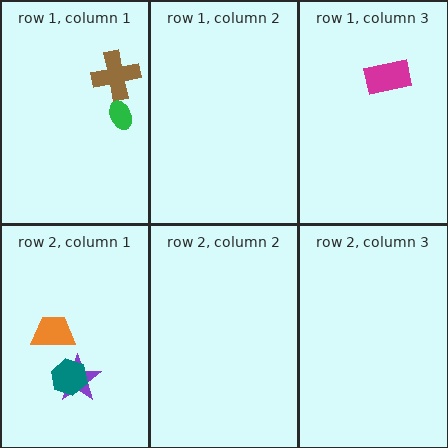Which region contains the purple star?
The row 2, column 1 region.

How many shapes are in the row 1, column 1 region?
2.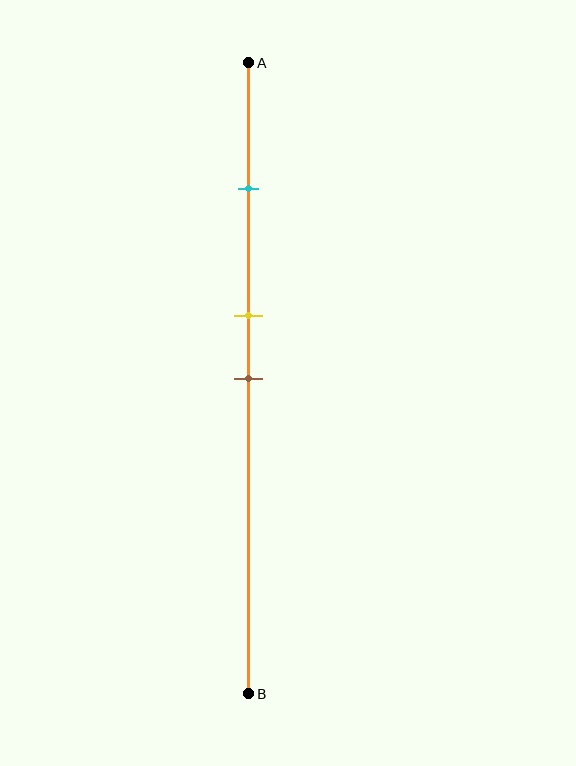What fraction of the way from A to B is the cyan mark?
The cyan mark is approximately 20% (0.2) of the way from A to B.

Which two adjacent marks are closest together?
The yellow and brown marks are the closest adjacent pair.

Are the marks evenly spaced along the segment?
No, the marks are not evenly spaced.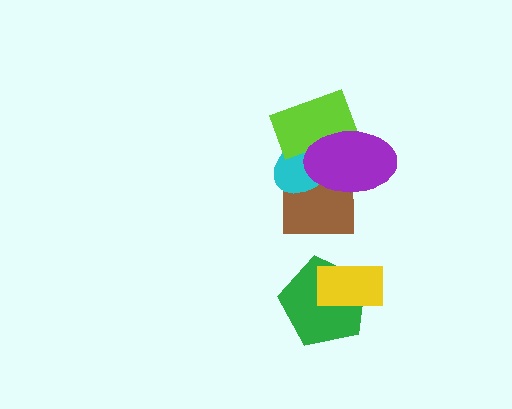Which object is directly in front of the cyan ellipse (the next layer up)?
The lime rectangle is directly in front of the cyan ellipse.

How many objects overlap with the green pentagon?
1 object overlaps with the green pentagon.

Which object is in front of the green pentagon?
The yellow rectangle is in front of the green pentagon.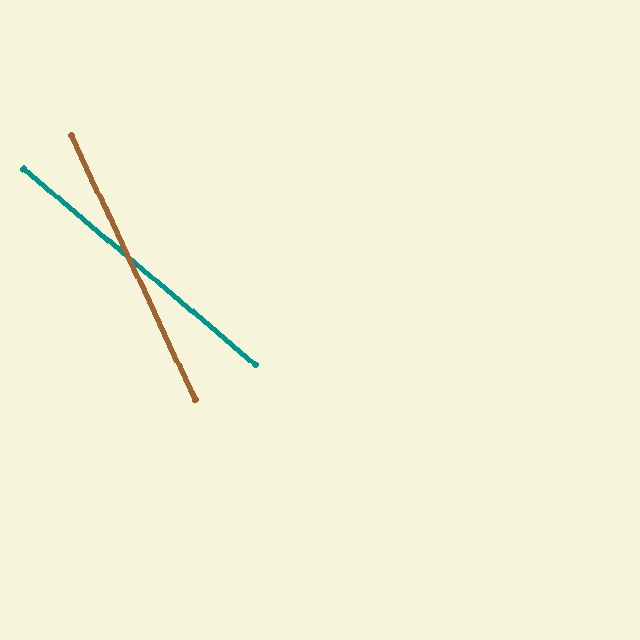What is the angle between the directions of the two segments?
Approximately 25 degrees.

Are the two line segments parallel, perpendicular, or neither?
Neither parallel nor perpendicular — they differ by about 25°.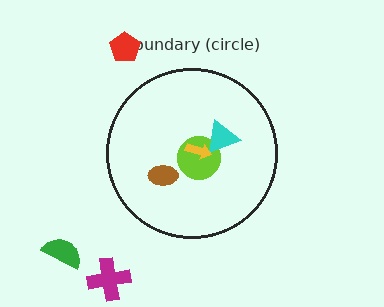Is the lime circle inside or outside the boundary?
Inside.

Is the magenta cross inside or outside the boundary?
Outside.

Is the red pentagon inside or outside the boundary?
Outside.